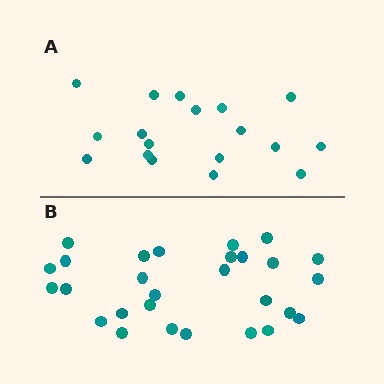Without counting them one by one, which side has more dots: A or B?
Region B (the bottom region) has more dots.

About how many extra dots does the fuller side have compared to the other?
Region B has roughly 10 or so more dots than region A.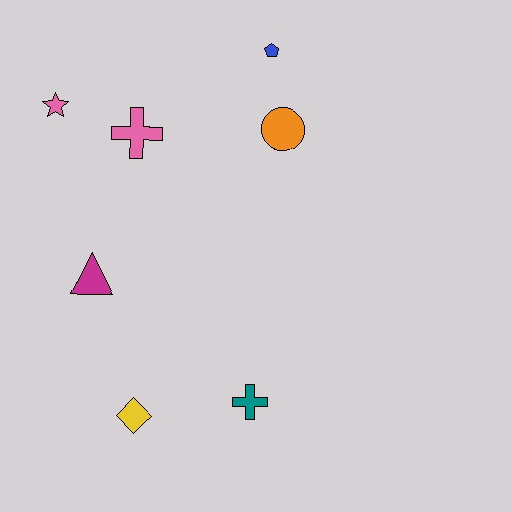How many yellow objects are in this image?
There is 1 yellow object.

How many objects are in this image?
There are 7 objects.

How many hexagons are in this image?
There are no hexagons.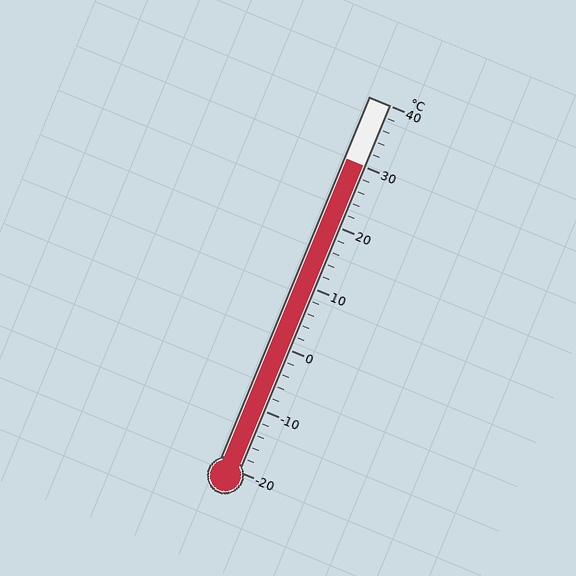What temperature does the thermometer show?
The thermometer shows approximately 30°C.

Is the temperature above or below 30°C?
The temperature is at 30°C.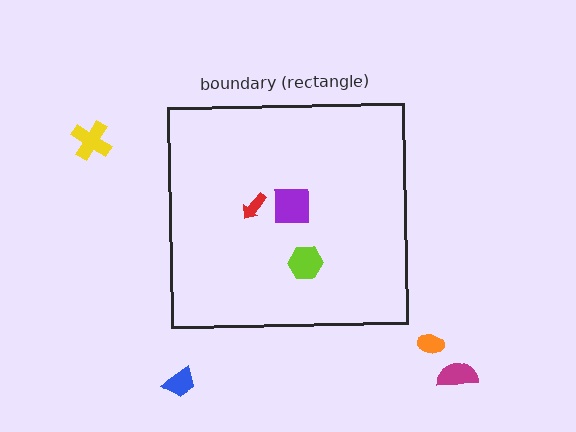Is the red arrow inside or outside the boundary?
Inside.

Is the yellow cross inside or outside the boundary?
Outside.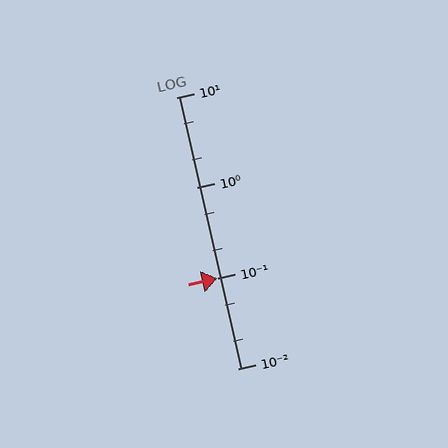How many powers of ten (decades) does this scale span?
The scale spans 3 decades, from 0.01 to 10.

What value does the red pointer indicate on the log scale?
The pointer indicates approximately 0.099.